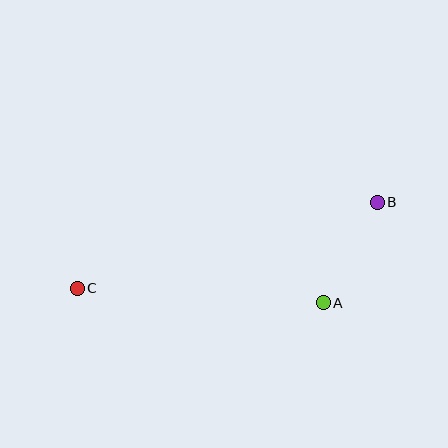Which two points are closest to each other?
Points A and B are closest to each other.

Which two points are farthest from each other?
Points B and C are farthest from each other.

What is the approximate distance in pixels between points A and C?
The distance between A and C is approximately 246 pixels.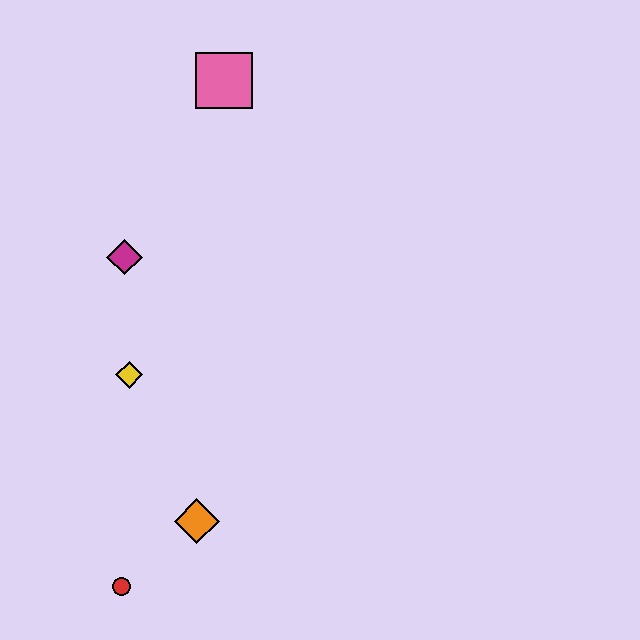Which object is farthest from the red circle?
The pink square is farthest from the red circle.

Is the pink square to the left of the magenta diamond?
No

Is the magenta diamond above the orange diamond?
Yes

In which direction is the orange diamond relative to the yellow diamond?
The orange diamond is below the yellow diamond.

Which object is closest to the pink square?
The magenta diamond is closest to the pink square.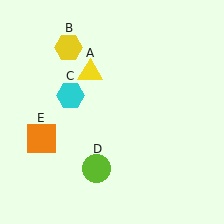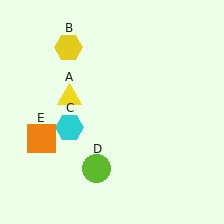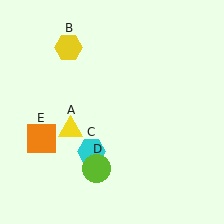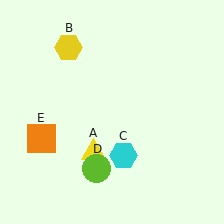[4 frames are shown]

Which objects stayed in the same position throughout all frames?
Yellow hexagon (object B) and lime circle (object D) and orange square (object E) remained stationary.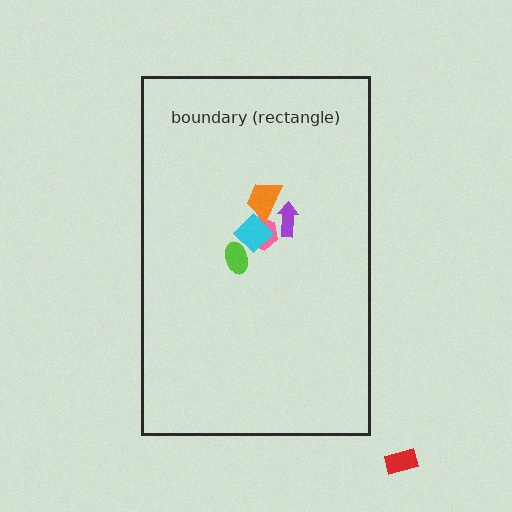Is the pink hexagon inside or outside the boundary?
Inside.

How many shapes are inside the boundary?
5 inside, 1 outside.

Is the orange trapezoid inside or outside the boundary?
Inside.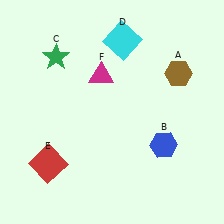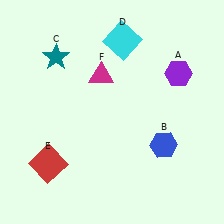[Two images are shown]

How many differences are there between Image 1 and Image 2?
There are 2 differences between the two images.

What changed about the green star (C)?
In Image 1, C is green. In Image 2, it changed to teal.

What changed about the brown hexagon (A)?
In Image 1, A is brown. In Image 2, it changed to purple.